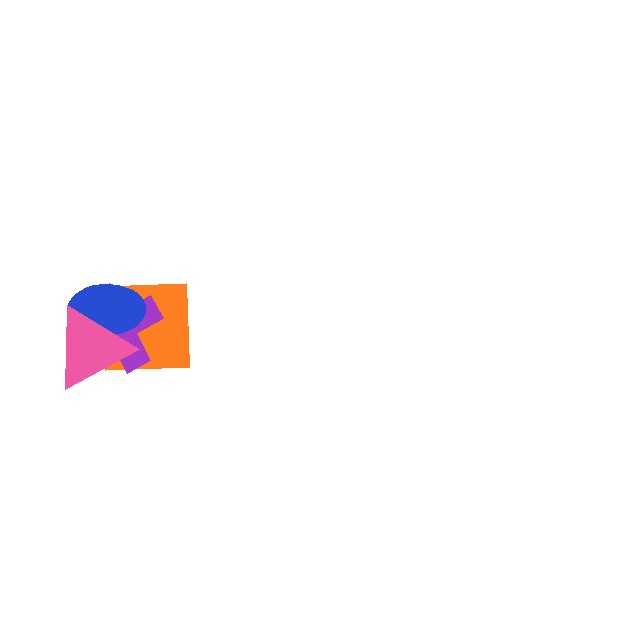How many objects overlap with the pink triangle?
3 objects overlap with the pink triangle.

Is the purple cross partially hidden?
Yes, it is partially covered by another shape.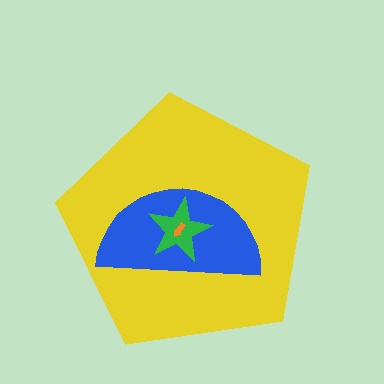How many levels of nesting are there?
4.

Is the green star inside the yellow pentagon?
Yes.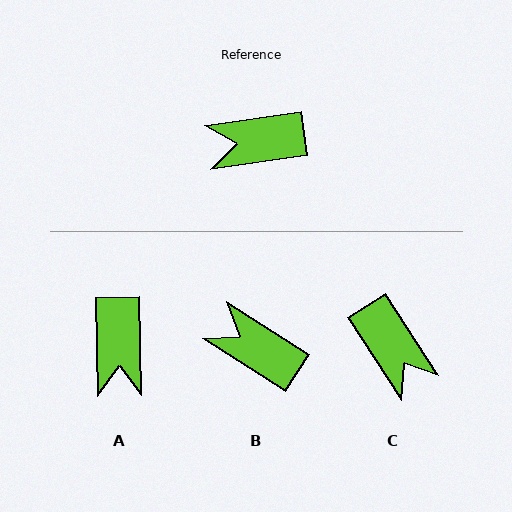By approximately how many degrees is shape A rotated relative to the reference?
Approximately 83 degrees counter-clockwise.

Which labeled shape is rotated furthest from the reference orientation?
C, about 115 degrees away.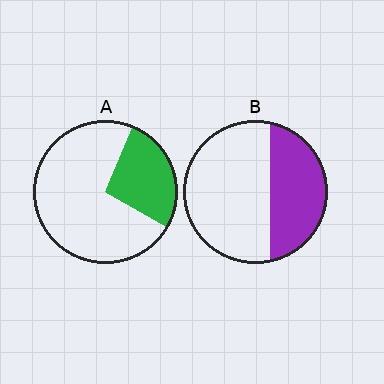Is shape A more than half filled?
No.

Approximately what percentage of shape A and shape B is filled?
A is approximately 25% and B is approximately 35%.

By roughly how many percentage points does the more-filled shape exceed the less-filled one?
By roughly 10 percentage points (B over A).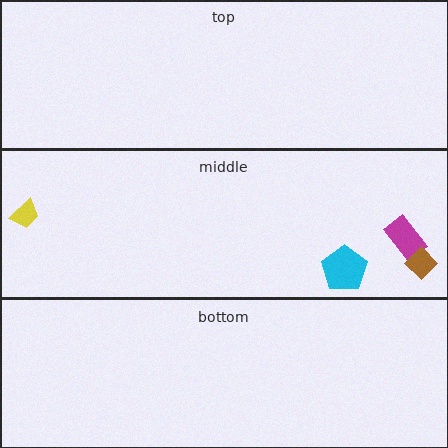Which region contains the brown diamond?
The middle region.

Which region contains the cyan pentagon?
The middle region.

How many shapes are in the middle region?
4.